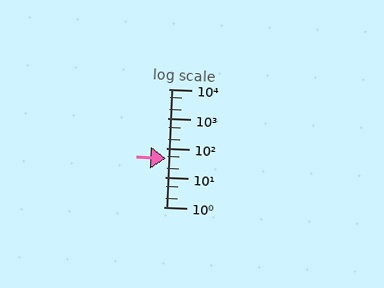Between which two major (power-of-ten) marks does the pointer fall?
The pointer is between 10 and 100.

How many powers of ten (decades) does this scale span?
The scale spans 4 decades, from 1 to 10000.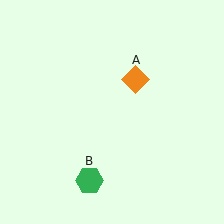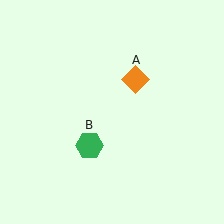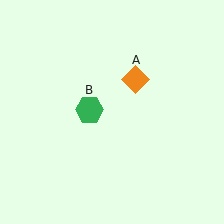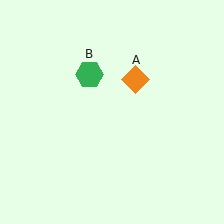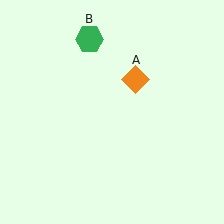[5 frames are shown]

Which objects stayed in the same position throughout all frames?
Orange diamond (object A) remained stationary.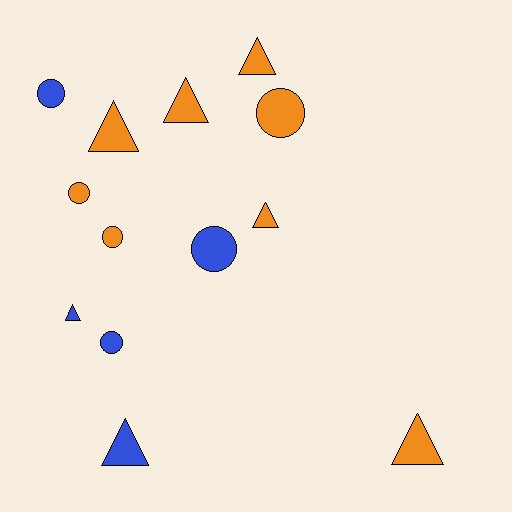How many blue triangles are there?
There are 2 blue triangles.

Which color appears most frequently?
Orange, with 8 objects.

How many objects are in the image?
There are 13 objects.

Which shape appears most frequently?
Triangle, with 7 objects.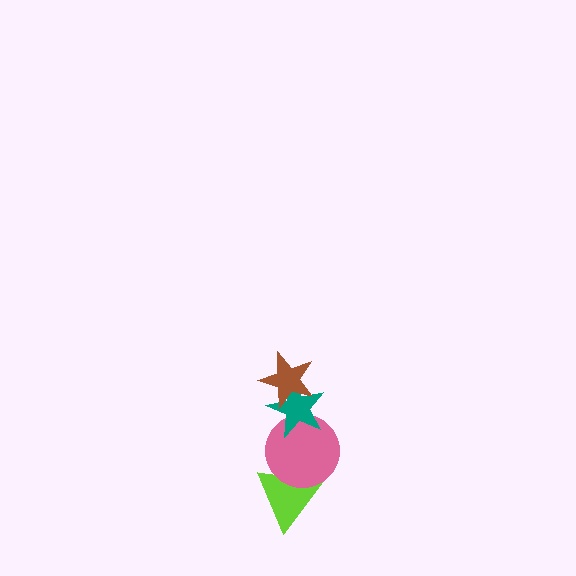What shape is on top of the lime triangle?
The pink circle is on top of the lime triangle.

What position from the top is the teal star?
The teal star is 2nd from the top.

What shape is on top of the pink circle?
The teal star is on top of the pink circle.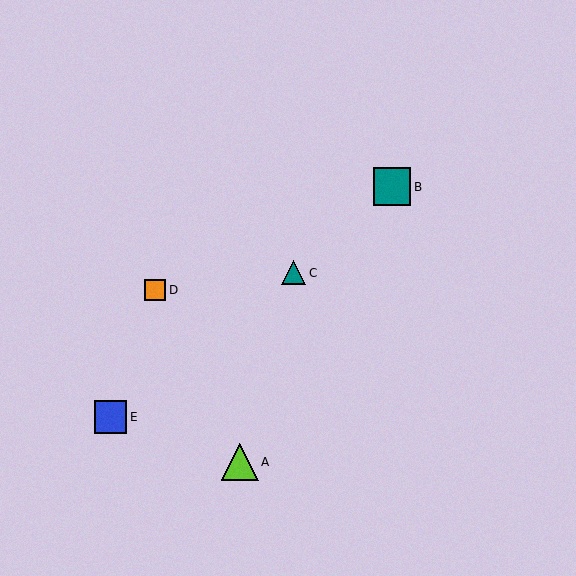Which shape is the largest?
The teal square (labeled B) is the largest.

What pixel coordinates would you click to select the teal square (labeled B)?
Click at (392, 187) to select the teal square B.